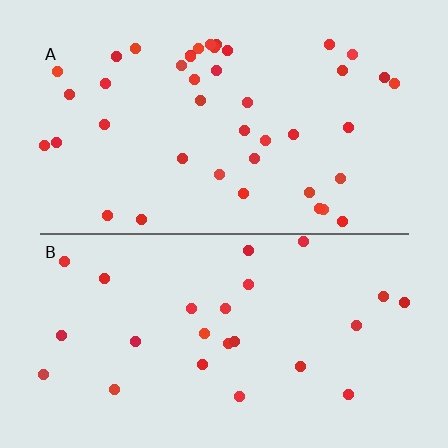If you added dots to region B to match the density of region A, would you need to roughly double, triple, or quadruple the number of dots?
Approximately double.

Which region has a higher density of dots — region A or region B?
A (the top).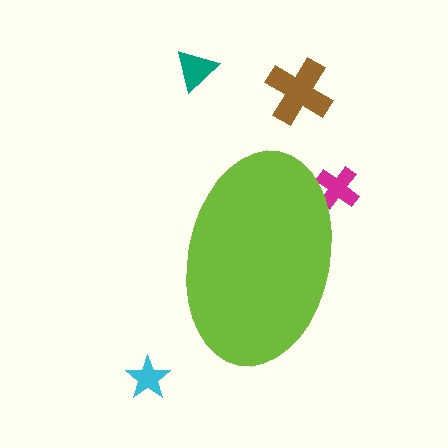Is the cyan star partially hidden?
No, the cyan star is fully visible.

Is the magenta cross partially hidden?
Yes, the magenta cross is partially hidden behind the lime ellipse.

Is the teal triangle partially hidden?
No, the teal triangle is fully visible.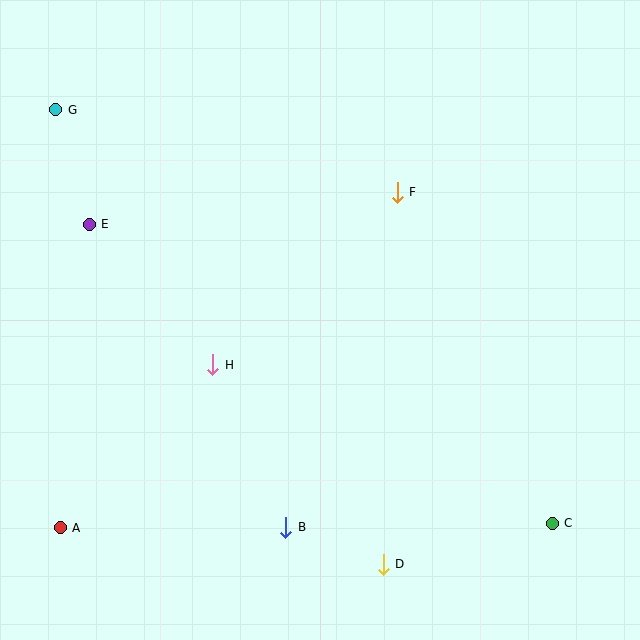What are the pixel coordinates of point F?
Point F is at (397, 192).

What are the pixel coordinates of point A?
Point A is at (60, 528).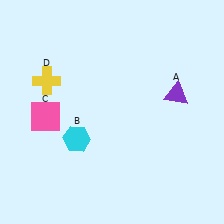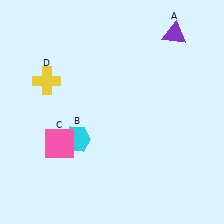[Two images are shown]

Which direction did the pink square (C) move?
The pink square (C) moved down.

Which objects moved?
The objects that moved are: the purple triangle (A), the pink square (C).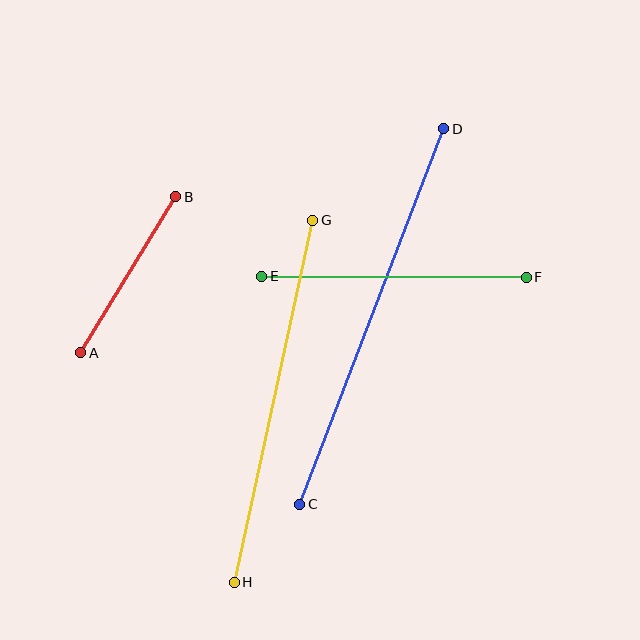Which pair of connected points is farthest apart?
Points C and D are farthest apart.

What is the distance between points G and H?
The distance is approximately 370 pixels.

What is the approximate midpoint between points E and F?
The midpoint is at approximately (394, 277) pixels.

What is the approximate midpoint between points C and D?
The midpoint is at approximately (372, 317) pixels.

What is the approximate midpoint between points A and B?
The midpoint is at approximately (128, 275) pixels.